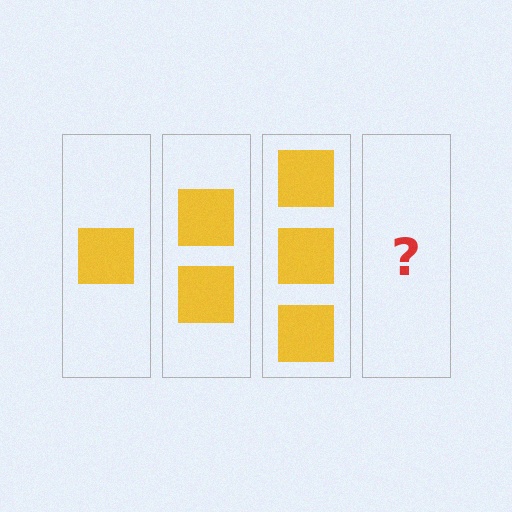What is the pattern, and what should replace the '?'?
The pattern is that each step adds one more square. The '?' should be 4 squares.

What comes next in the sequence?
The next element should be 4 squares.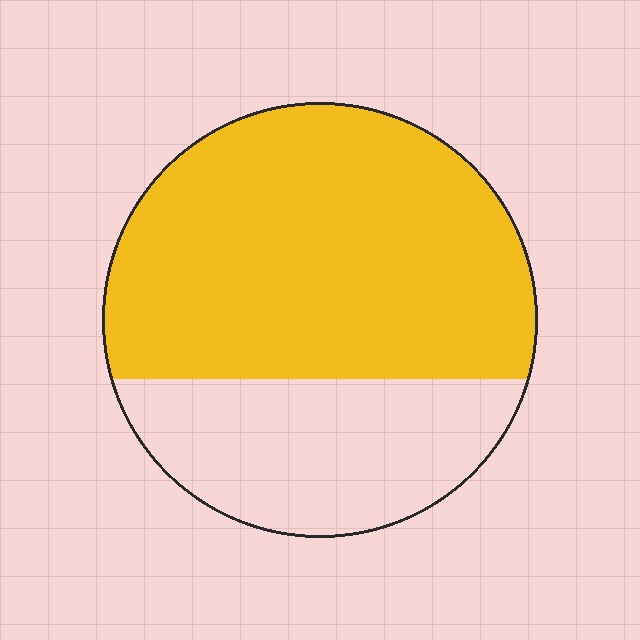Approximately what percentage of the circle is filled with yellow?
Approximately 65%.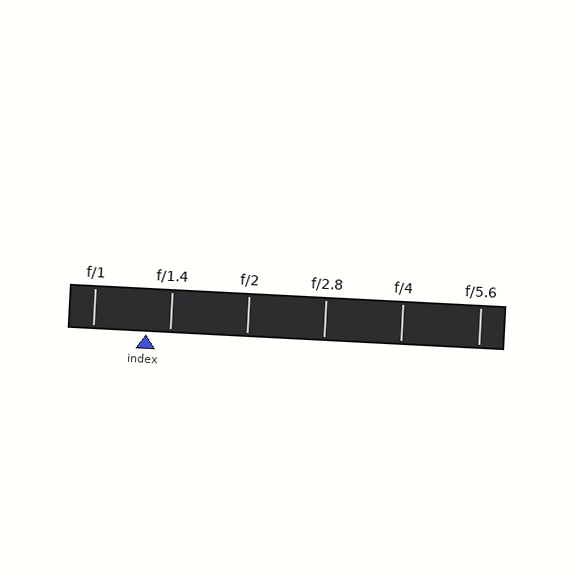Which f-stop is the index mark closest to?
The index mark is closest to f/1.4.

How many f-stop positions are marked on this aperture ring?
There are 6 f-stop positions marked.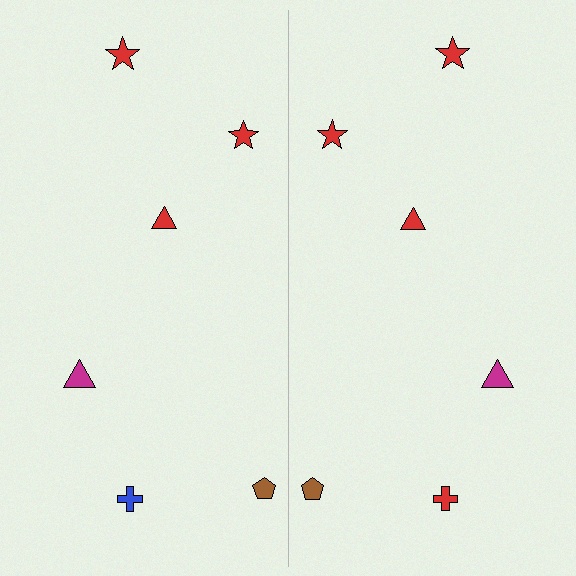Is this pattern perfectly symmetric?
No, the pattern is not perfectly symmetric. The red cross on the right side breaks the symmetry — its mirror counterpart is blue.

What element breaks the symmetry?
The red cross on the right side breaks the symmetry — its mirror counterpart is blue.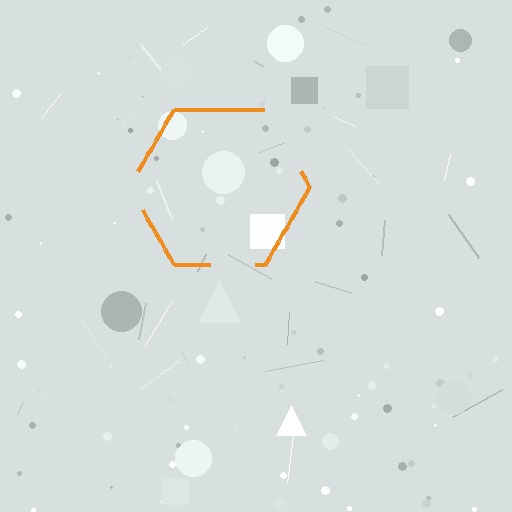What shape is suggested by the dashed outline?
The dashed outline suggests a hexagon.